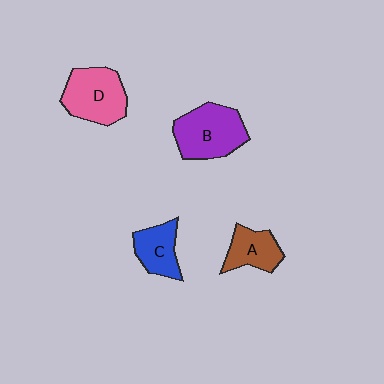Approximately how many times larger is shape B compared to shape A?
Approximately 1.6 times.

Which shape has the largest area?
Shape B (purple).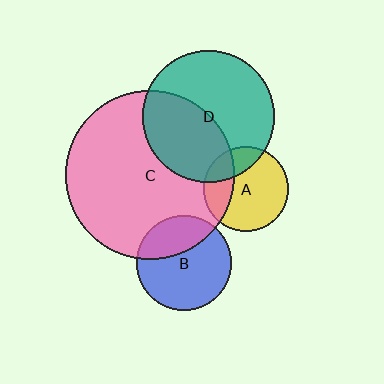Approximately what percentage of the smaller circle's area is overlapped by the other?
Approximately 20%.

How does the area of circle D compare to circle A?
Approximately 2.4 times.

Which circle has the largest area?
Circle C (pink).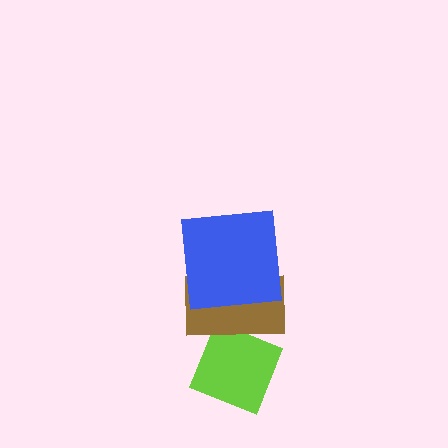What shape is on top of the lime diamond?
The brown rectangle is on top of the lime diamond.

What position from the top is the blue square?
The blue square is 1st from the top.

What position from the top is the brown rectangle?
The brown rectangle is 2nd from the top.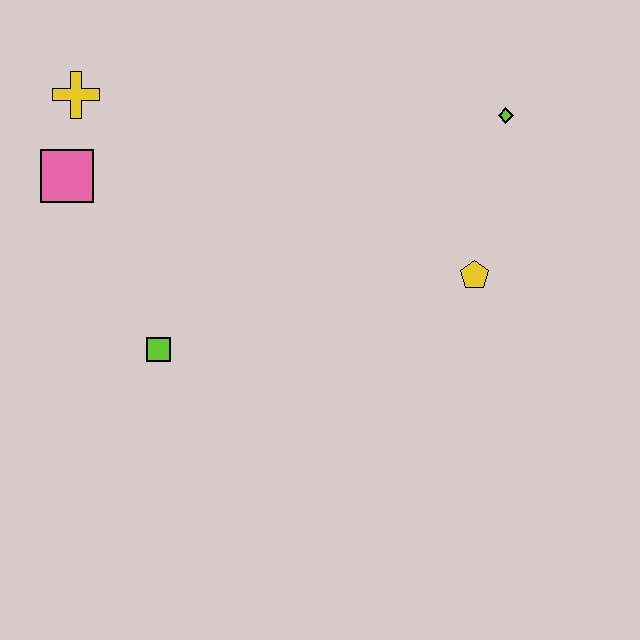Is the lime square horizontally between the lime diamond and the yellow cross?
Yes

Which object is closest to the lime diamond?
The yellow pentagon is closest to the lime diamond.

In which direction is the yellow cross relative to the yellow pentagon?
The yellow cross is to the left of the yellow pentagon.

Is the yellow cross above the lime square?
Yes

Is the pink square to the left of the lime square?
Yes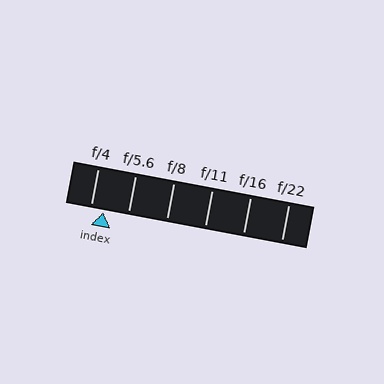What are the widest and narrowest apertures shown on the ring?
The widest aperture shown is f/4 and the narrowest is f/22.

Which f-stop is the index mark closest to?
The index mark is closest to f/4.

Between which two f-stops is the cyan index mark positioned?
The index mark is between f/4 and f/5.6.